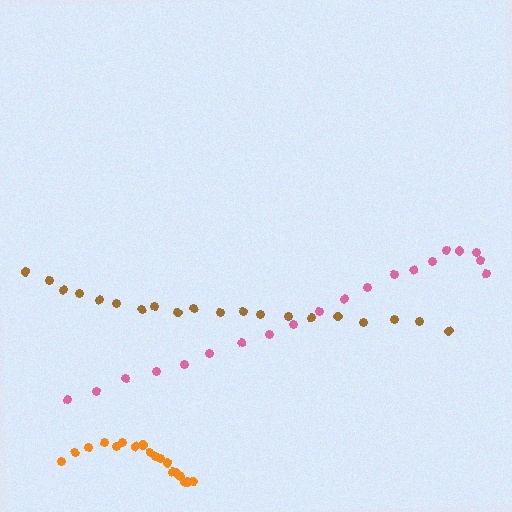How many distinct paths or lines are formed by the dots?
There are 3 distinct paths.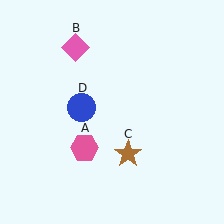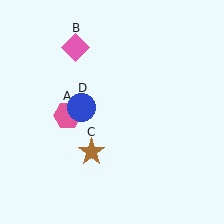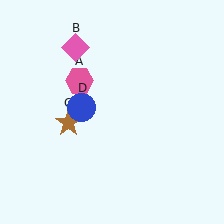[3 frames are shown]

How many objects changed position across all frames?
2 objects changed position: pink hexagon (object A), brown star (object C).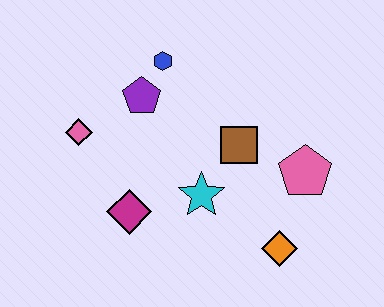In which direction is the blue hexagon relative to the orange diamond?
The blue hexagon is above the orange diamond.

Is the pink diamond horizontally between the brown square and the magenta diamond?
No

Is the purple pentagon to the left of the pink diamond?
No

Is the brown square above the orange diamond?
Yes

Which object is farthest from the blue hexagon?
The orange diamond is farthest from the blue hexagon.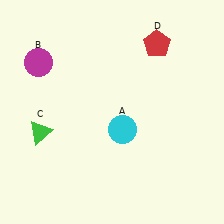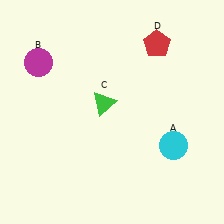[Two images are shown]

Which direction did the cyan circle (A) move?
The cyan circle (A) moved right.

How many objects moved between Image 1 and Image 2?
2 objects moved between the two images.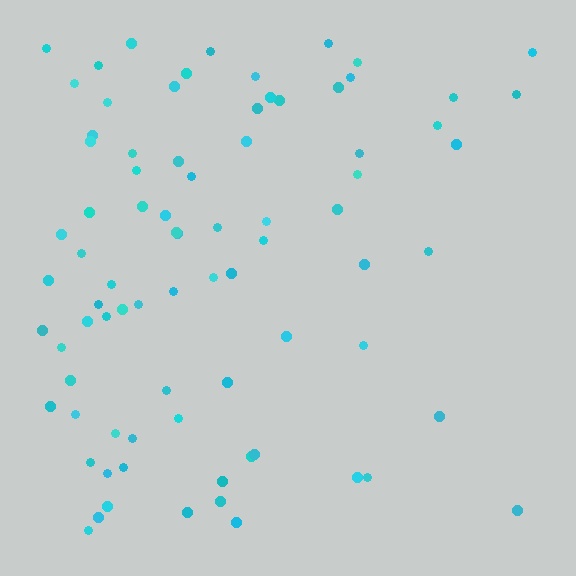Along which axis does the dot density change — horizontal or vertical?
Horizontal.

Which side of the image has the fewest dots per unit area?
The right.